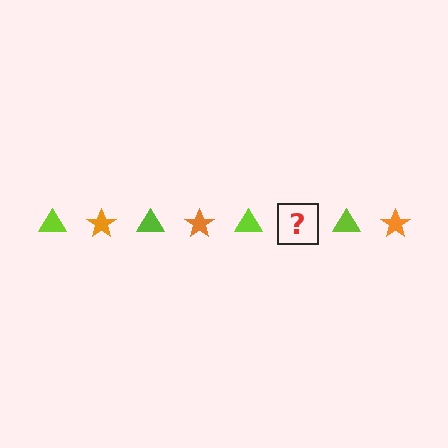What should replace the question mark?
The question mark should be replaced with an orange star.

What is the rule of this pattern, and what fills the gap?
The rule is that the pattern alternates between lime triangle and orange star. The gap should be filled with an orange star.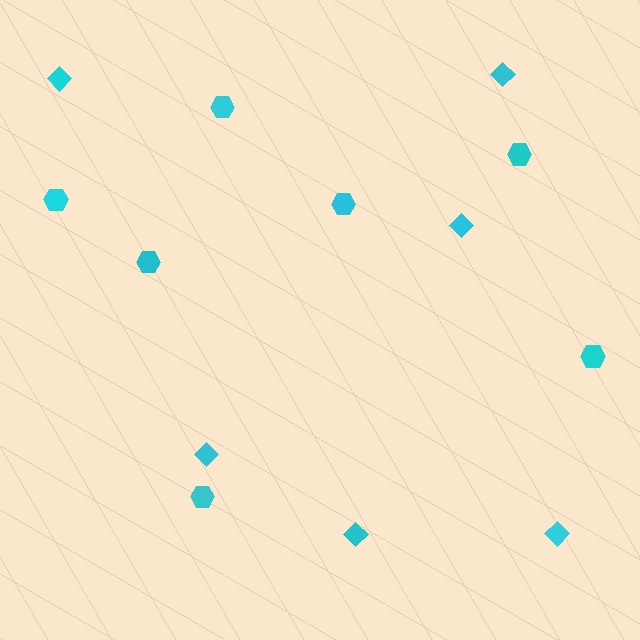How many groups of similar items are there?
There are 2 groups: one group of diamonds (6) and one group of hexagons (7).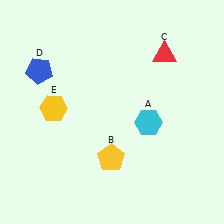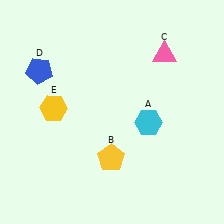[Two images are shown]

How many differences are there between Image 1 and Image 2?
There is 1 difference between the two images.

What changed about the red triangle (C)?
In Image 1, C is red. In Image 2, it changed to pink.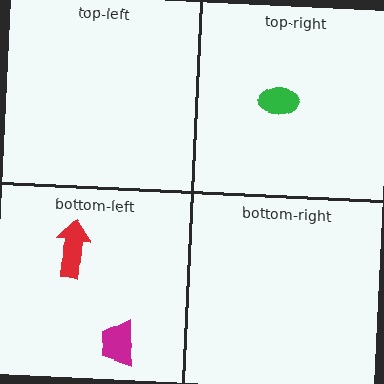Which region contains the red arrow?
The bottom-left region.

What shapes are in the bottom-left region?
The magenta trapezoid, the red arrow.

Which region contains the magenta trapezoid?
The bottom-left region.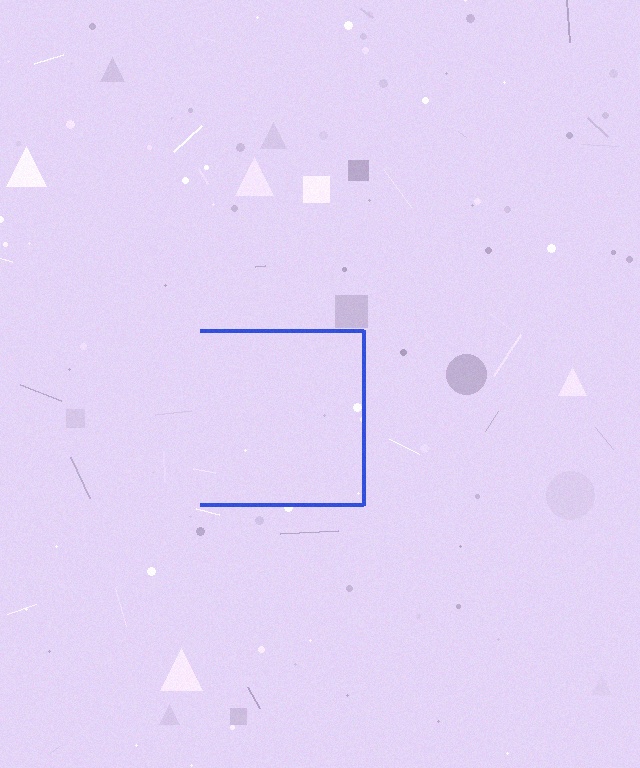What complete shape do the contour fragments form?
The contour fragments form a square.